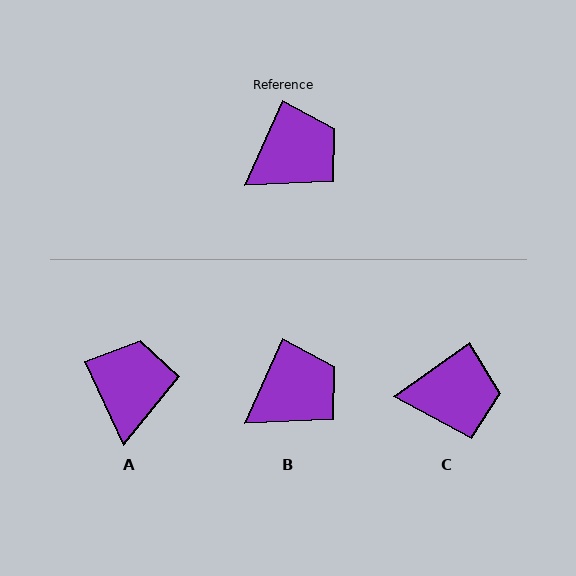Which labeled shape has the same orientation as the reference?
B.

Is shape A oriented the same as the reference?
No, it is off by about 49 degrees.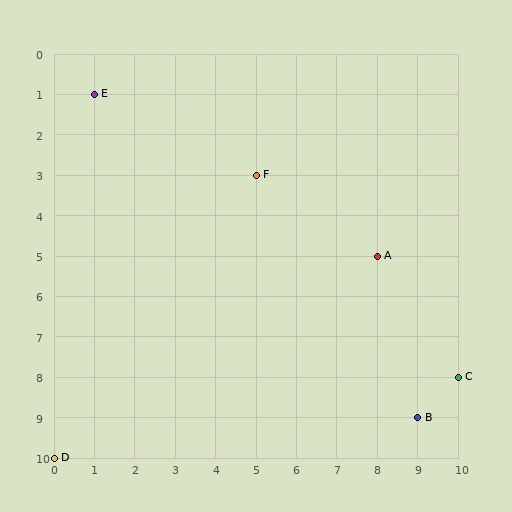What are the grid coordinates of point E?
Point E is at grid coordinates (1, 1).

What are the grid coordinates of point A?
Point A is at grid coordinates (8, 5).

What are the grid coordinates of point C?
Point C is at grid coordinates (10, 8).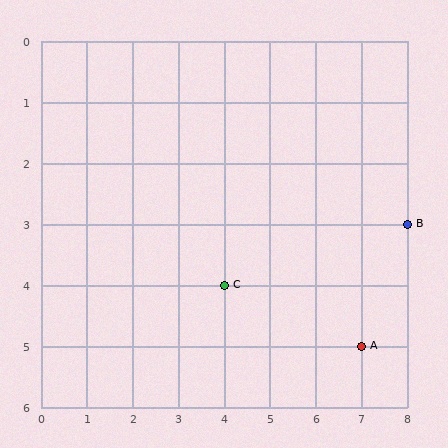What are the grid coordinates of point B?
Point B is at grid coordinates (8, 3).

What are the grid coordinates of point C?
Point C is at grid coordinates (4, 4).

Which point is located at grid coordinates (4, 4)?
Point C is at (4, 4).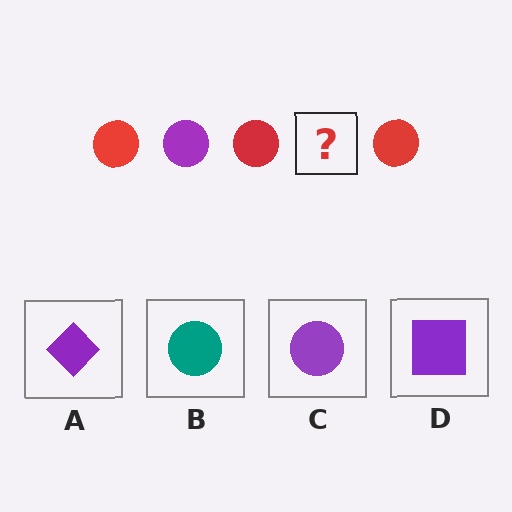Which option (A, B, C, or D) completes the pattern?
C.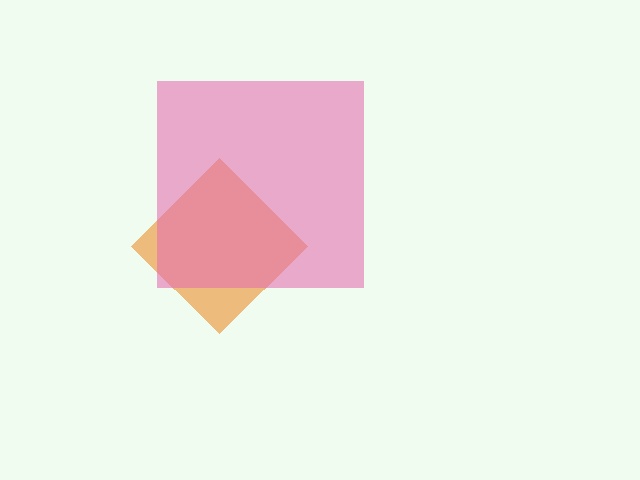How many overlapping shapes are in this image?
There are 2 overlapping shapes in the image.